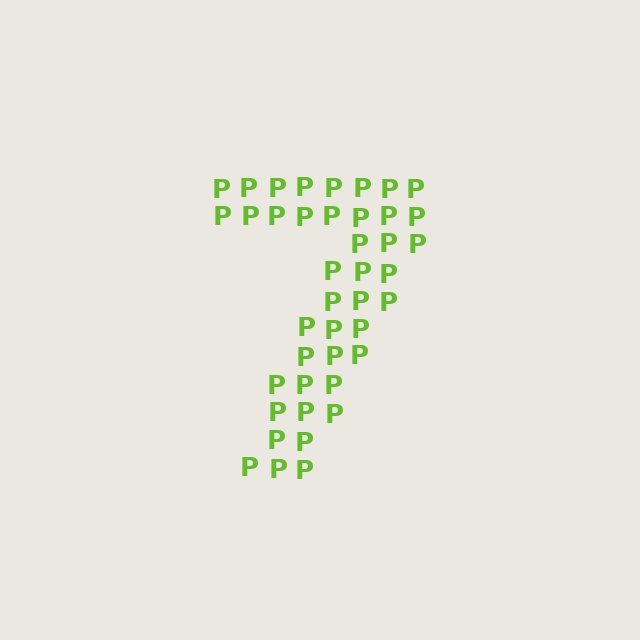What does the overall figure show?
The overall figure shows the digit 7.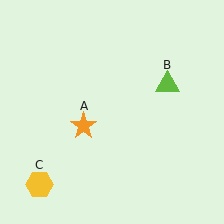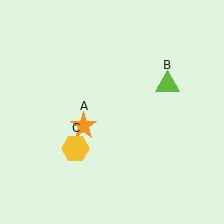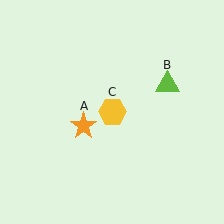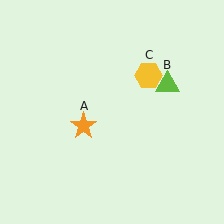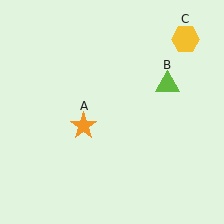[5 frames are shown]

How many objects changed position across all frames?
1 object changed position: yellow hexagon (object C).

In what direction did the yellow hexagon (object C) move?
The yellow hexagon (object C) moved up and to the right.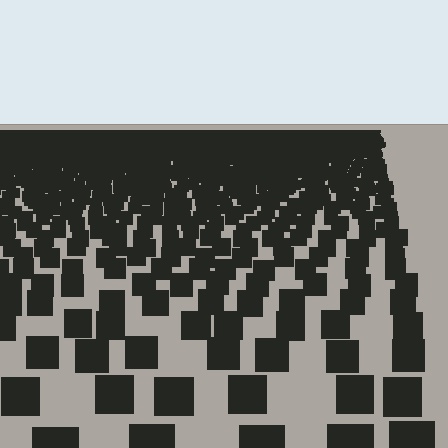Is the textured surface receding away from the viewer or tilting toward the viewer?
The surface is receding away from the viewer. Texture elements get smaller and denser toward the top.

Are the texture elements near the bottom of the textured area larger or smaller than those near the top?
Larger. Near the bottom, elements are closer to the viewer and appear at a bigger on-screen size.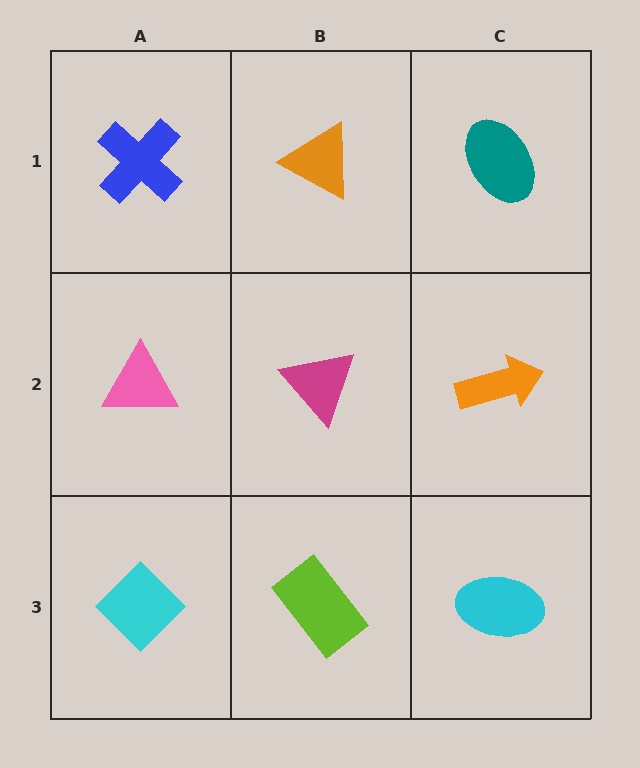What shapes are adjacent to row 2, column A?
A blue cross (row 1, column A), a cyan diamond (row 3, column A), a magenta triangle (row 2, column B).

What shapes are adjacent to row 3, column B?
A magenta triangle (row 2, column B), a cyan diamond (row 3, column A), a cyan ellipse (row 3, column C).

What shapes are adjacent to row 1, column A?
A pink triangle (row 2, column A), an orange triangle (row 1, column B).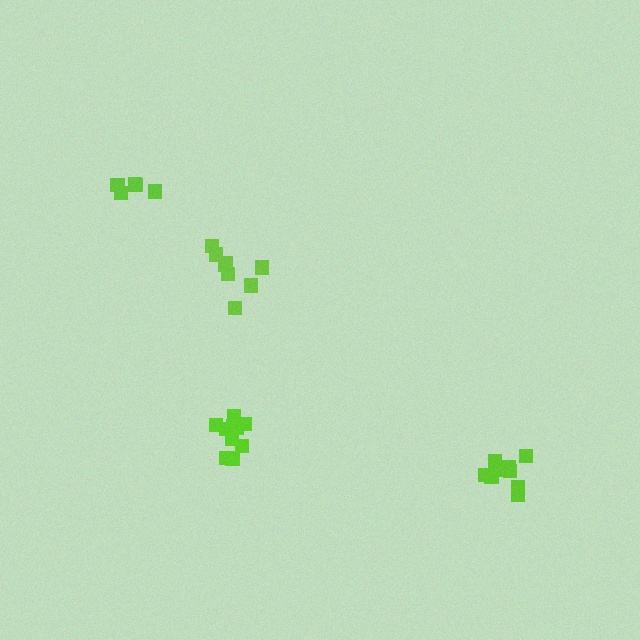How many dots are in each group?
Group 1: 10 dots, Group 2: 8 dots, Group 3: 6 dots, Group 4: 10 dots (34 total).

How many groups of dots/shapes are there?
There are 4 groups.